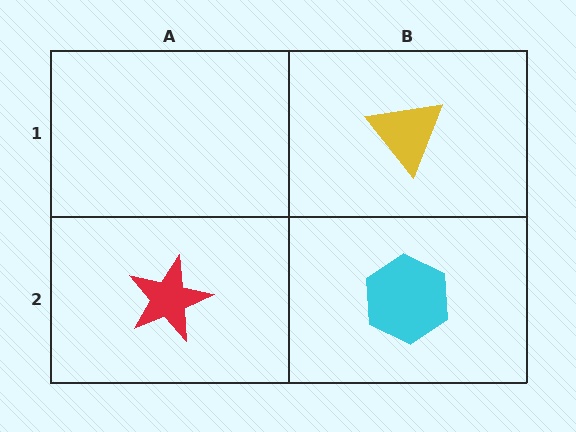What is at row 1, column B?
A yellow triangle.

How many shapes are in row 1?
1 shape.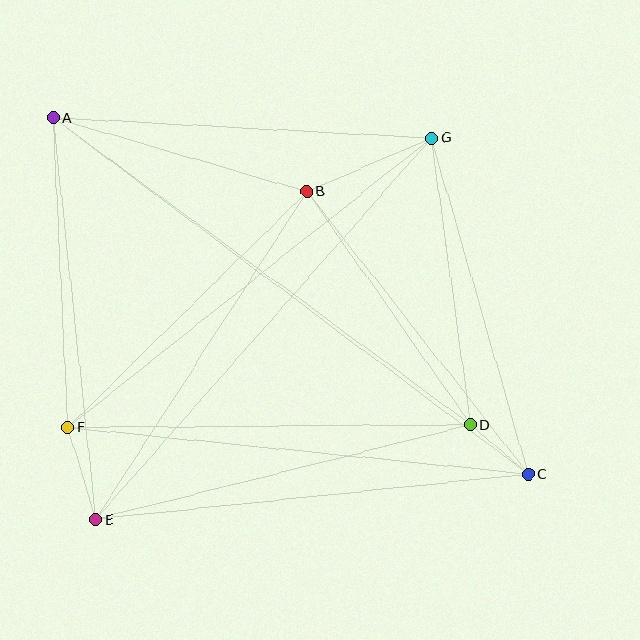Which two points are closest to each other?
Points C and D are closest to each other.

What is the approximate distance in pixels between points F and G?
The distance between F and G is approximately 465 pixels.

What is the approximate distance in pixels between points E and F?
The distance between E and F is approximately 97 pixels.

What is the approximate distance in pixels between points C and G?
The distance between C and G is approximately 350 pixels.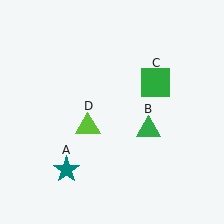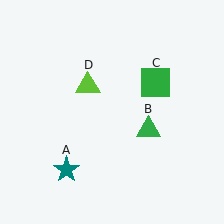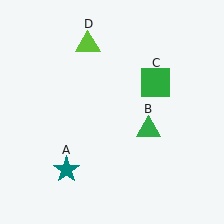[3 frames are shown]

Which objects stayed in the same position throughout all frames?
Teal star (object A) and green triangle (object B) and green square (object C) remained stationary.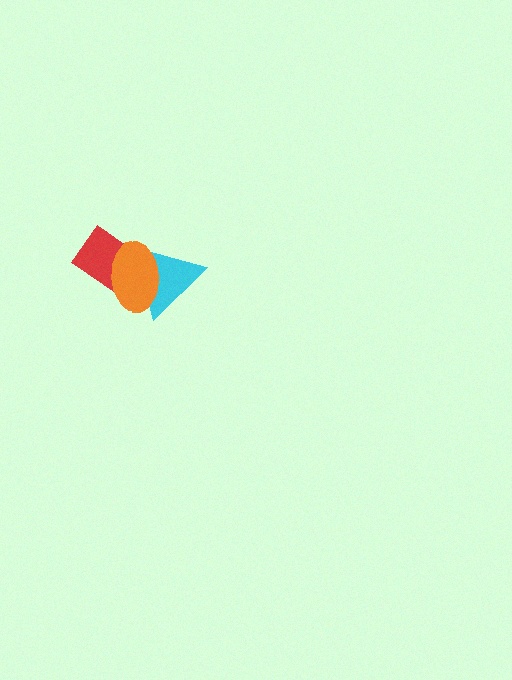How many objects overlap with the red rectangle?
2 objects overlap with the red rectangle.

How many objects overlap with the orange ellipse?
2 objects overlap with the orange ellipse.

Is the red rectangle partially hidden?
Yes, it is partially covered by another shape.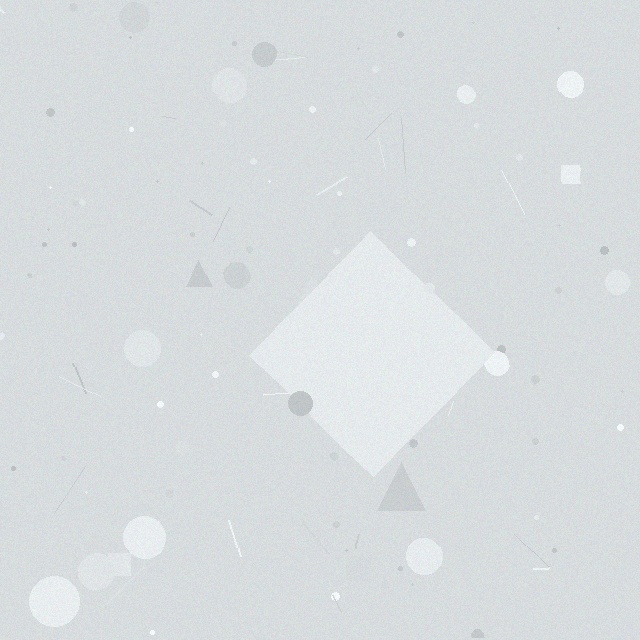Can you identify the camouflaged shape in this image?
The camouflaged shape is a diamond.